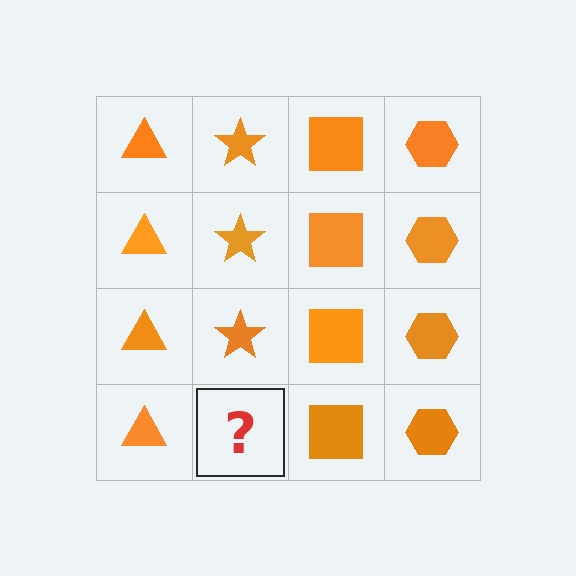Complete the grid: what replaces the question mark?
The question mark should be replaced with an orange star.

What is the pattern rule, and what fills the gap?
The rule is that each column has a consistent shape. The gap should be filled with an orange star.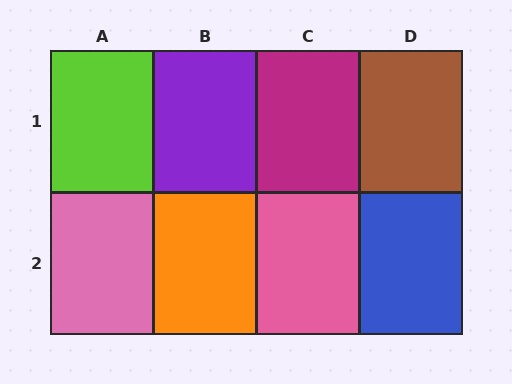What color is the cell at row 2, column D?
Blue.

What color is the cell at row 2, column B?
Orange.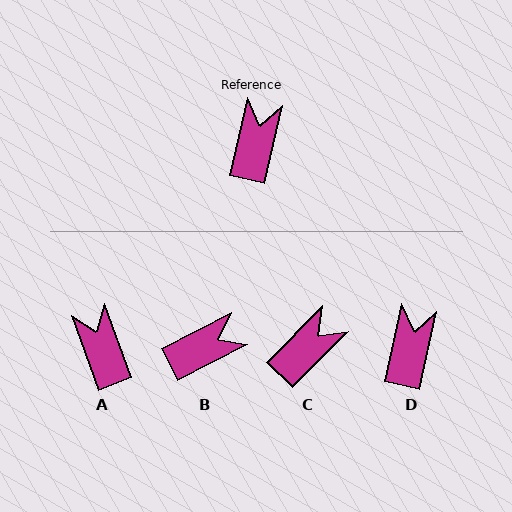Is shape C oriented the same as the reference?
No, it is off by about 32 degrees.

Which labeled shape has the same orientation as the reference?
D.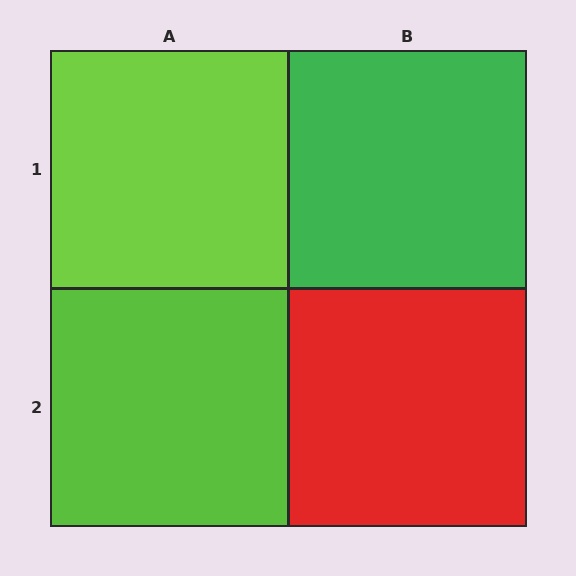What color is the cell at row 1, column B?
Green.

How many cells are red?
1 cell is red.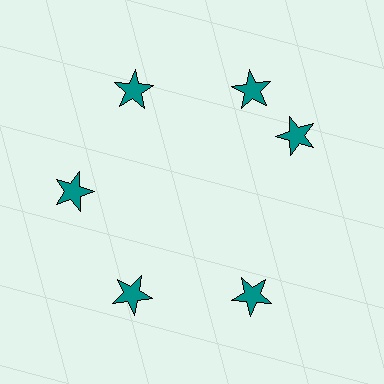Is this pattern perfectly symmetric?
No. The 6 teal stars are arranged in a ring, but one element near the 3 o'clock position is rotated out of alignment along the ring, breaking the 6-fold rotational symmetry.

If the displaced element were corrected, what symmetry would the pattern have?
It would have 6-fold rotational symmetry — the pattern would map onto itself every 60 degrees.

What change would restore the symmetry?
The symmetry would be restored by rotating it back into even spacing with its neighbors so that all 6 stars sit at equal angles and equal distance from the center.